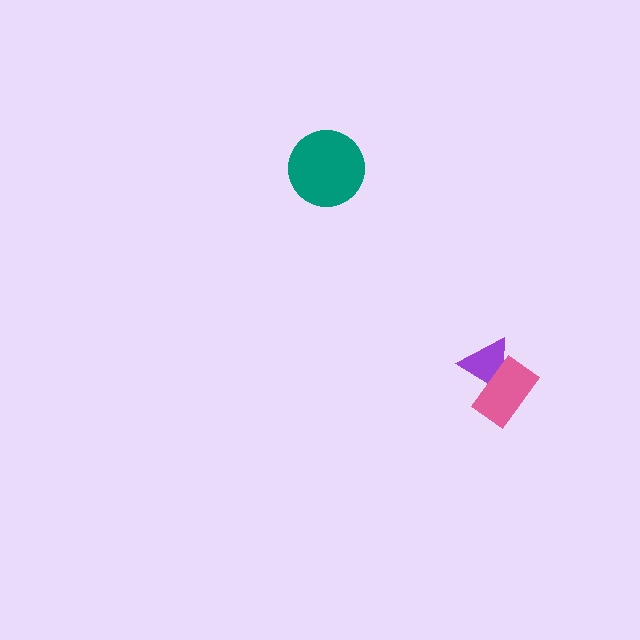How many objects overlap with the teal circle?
0 objects overlap with the teal circle.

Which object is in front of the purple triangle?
The pink rectangle is in front of the purple triangle.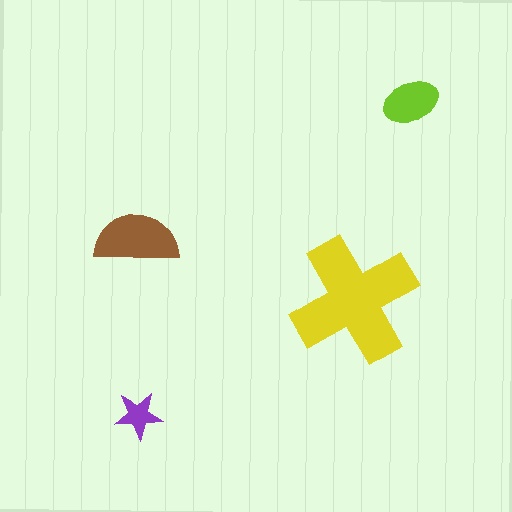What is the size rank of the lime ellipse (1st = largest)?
3rd.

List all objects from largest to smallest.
The yellow cross, the brown semicircle, the lime ellipse, the purple star.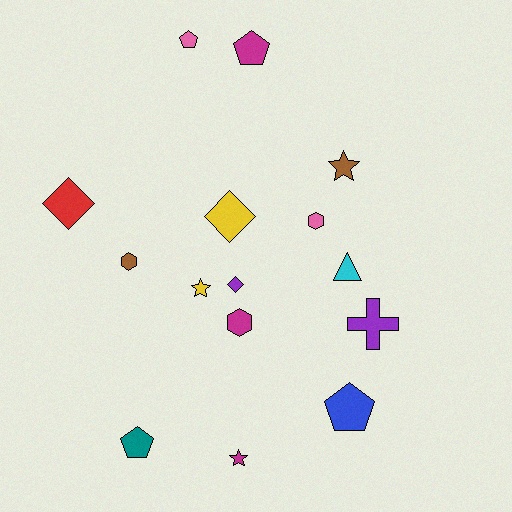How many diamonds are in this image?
There are 3 diamonds.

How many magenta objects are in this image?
There are 3 magenta objects.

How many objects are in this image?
There are 15 objects.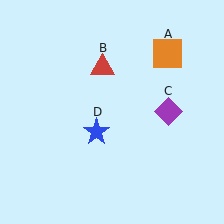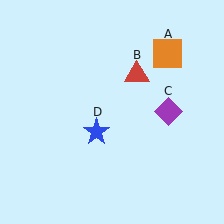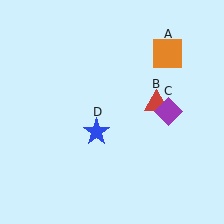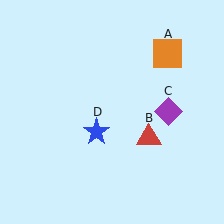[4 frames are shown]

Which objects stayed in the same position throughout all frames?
Orange square (object A) and purple diamond (object C) and blue star (object D) remained stationary.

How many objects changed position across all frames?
1 object changed position: red triangle (object B).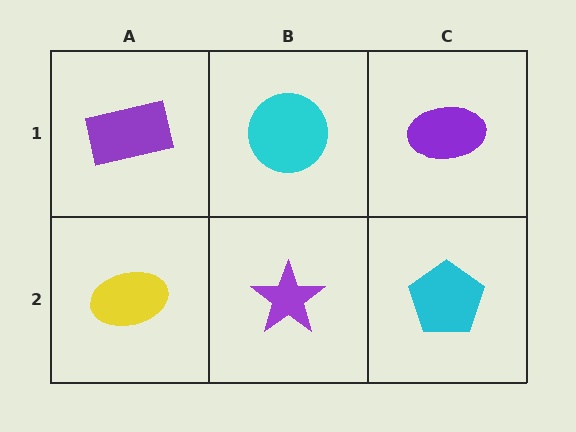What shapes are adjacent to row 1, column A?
A yellow ellipse (row 2, column A), a cyan circle (row 1, column B).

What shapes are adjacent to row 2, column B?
A cyan circle (row 1, column B), a yellow ellipse (row 2, column A), a cyan pentagon (row 2, column C).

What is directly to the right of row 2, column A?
A purple star.